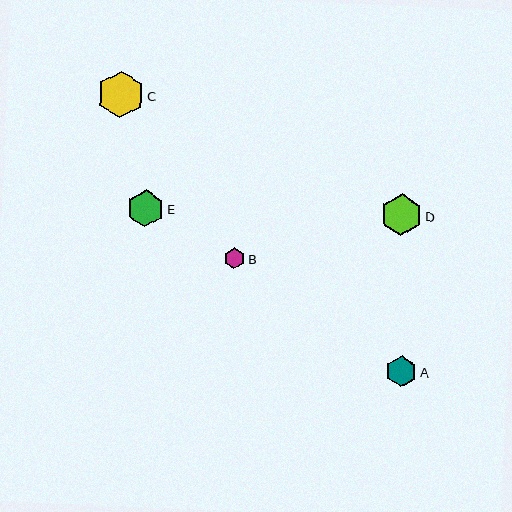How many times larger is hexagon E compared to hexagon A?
Hexagon E is approximately 1.2 times the size of hexagon A.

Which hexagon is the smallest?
Hexagon B is the smallest with a size of approximately 21 pixels.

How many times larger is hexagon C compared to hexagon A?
Hexagon C is approximately 1.5 times the size of hexagon A.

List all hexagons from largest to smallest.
From largest to smallest: C, D, E, A, B.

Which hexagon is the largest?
Hexagon C is the largest with a size of approximately 47 pixels.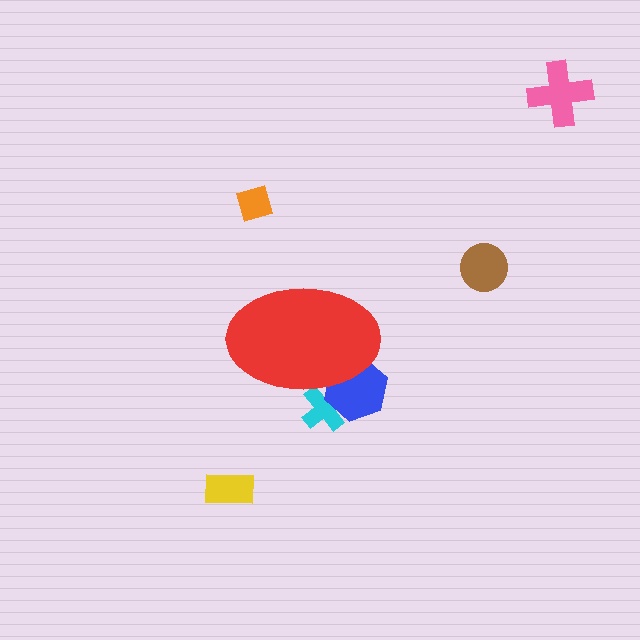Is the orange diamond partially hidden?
No, the orange diamond is fully visible.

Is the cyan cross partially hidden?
Yes, the cyan cross is partially hidden behind the red ellipse.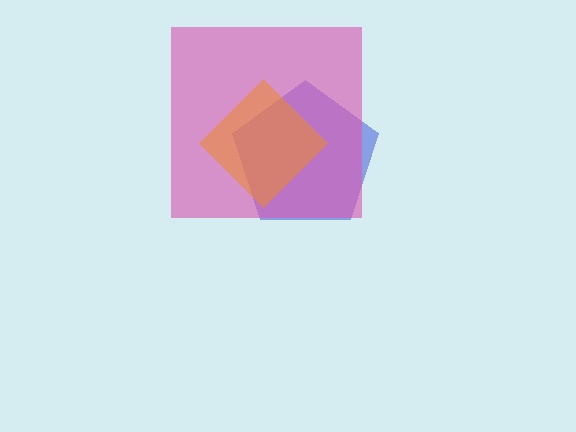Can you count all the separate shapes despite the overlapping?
Yes, there are 3 separate shapes.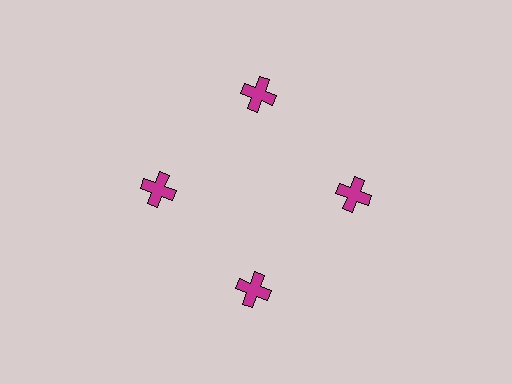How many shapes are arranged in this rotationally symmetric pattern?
There are 4 shapes, arranged in 4 groups of 1.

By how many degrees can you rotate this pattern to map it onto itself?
The pattern maps onto itself every 90 degrees of rotation.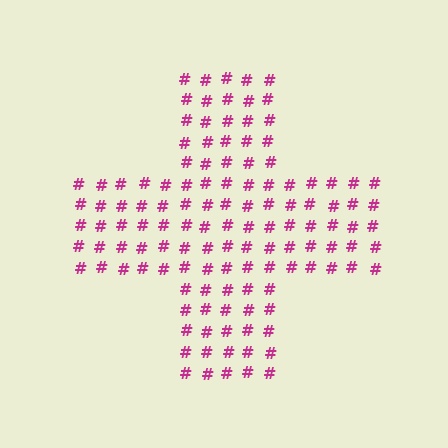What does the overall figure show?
The overall figure shows a cross.